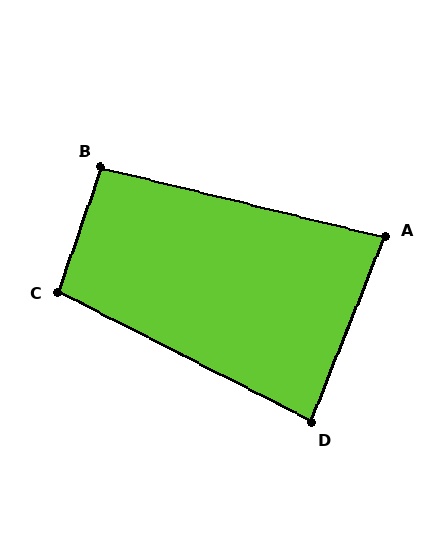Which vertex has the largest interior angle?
C, at approximately 98 degrees.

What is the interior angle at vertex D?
Approximately 85 degrees (acute).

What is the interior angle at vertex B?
Approximately 95 degrees (obtuse).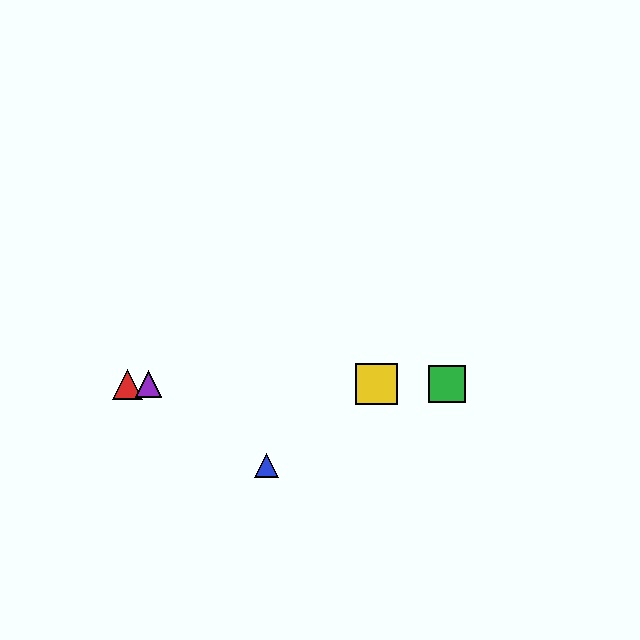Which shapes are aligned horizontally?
The red triangle, the green square, the yellow square, the purple triangle are aligned horizontally.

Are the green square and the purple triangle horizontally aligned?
Yes, both are at y≈384.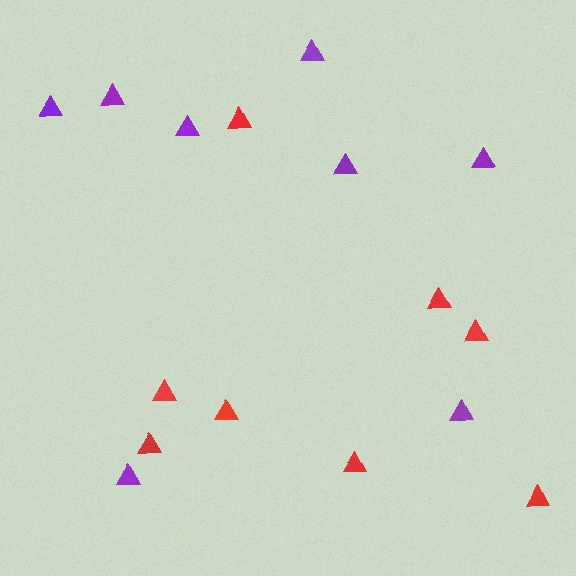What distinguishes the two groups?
There are 2 groups: one group of purple triangles (8) and one group of red triangles (8).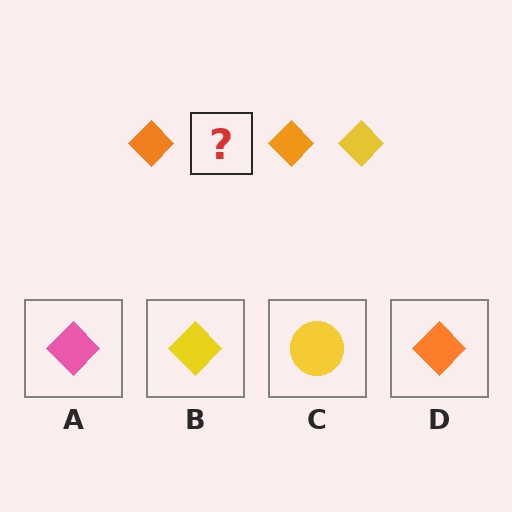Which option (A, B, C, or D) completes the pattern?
B.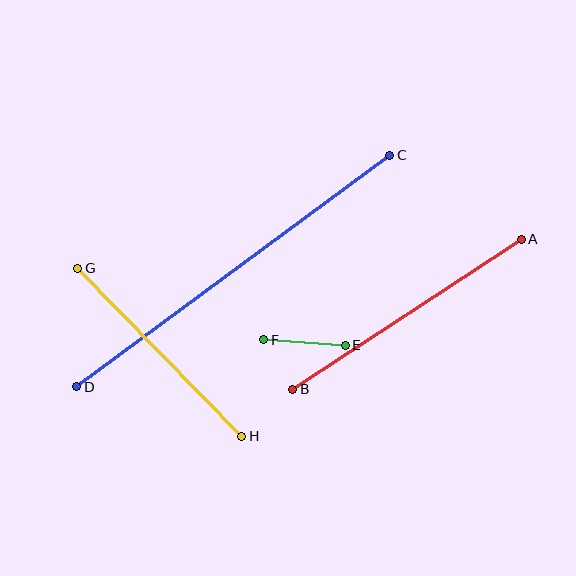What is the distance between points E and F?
The distance is approximately 82 pixels.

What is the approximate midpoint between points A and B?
The midpoint is at approximately (407, 314) pixels.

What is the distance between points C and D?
The distance is approximately 389 pixels.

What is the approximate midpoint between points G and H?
The midpoint is at approximately (160, 352) pixels.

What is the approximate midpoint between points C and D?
The midpoint is at approximately (233, 271) pixels.